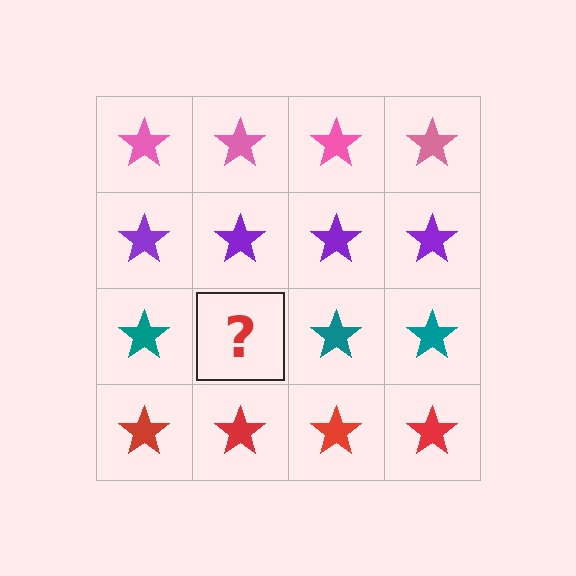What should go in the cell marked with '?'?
The missing cell should contain a teal star.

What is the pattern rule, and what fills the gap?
The rule is that each row has a consistent color. The gap should be filled with a teal star.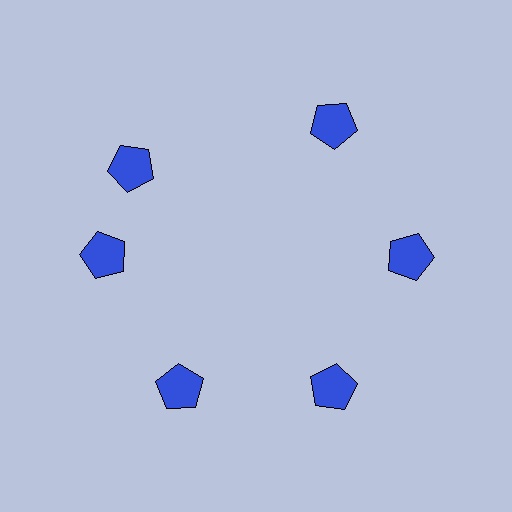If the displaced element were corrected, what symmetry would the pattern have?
It would have 6-fold rotational symmetry — the pattern would map onto itself every 60 degrees.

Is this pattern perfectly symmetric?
No. The 6 blue pentagons are arranged in a ring, but one element near the 11 o'clock position is rotated out of alignment along the ring, breaking the 6-fold rotational symmetry.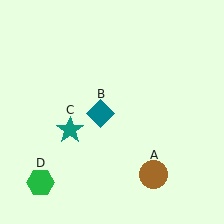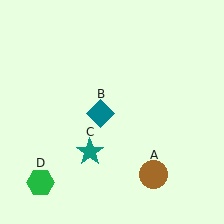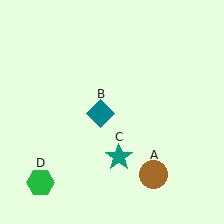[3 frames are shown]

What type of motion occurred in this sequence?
The teal star (object C) rotated counterclockwise around the center of the scene.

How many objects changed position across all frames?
1 object changed position: teal star (object C).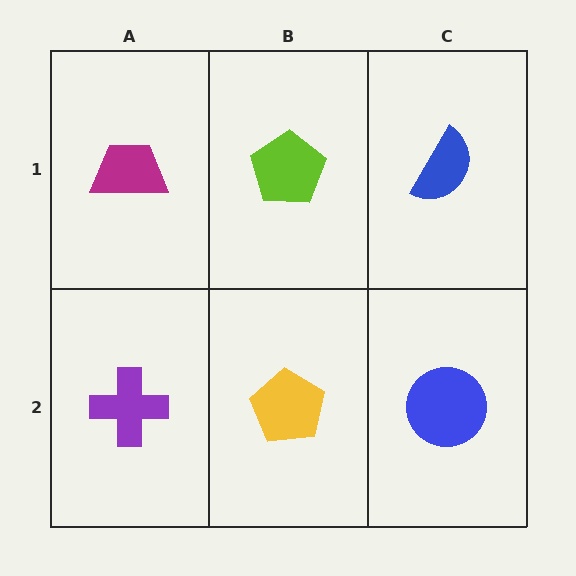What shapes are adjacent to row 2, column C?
A blue semicircle (row 1, column C), a yellow pentagon (row 2, column B).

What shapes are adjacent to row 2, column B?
A lime pentagon (row 1, column B), a purple cross (row 2, column A), a blue circle (row 2, column C).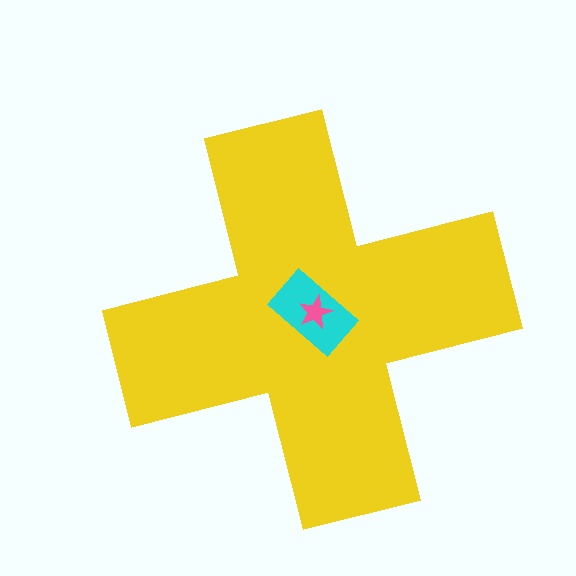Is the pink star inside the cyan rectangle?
Yes.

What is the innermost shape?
The pink star.